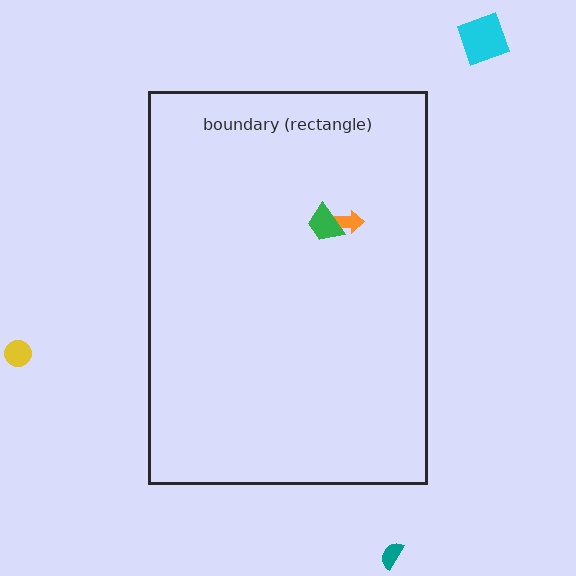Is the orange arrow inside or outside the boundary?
Inside.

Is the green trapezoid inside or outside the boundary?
Inside.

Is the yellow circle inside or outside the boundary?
Outside.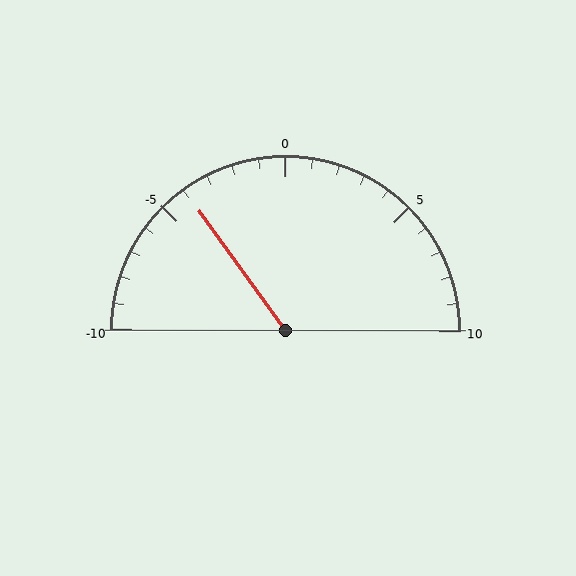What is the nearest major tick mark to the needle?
The nearest major tick mark is -5.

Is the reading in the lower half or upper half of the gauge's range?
The reading is in the lower half of the range (-10 to 10).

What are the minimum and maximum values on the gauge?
The gauge ranges from -10 to 10.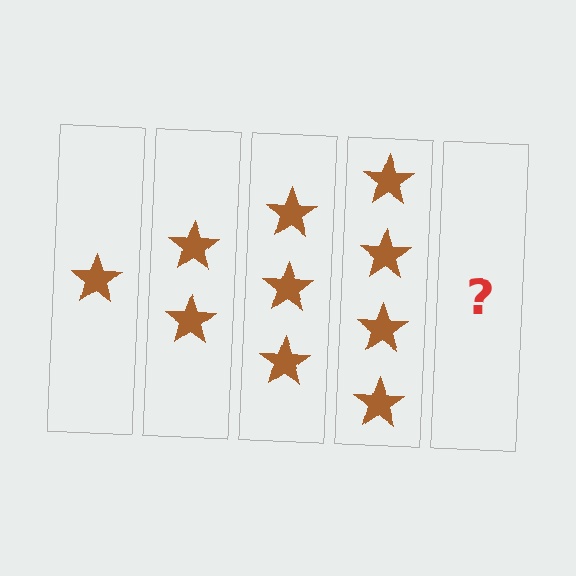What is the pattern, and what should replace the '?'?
The pattern is that each step adds one more star. The '?' should be 5 stars.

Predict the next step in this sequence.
The next step is 5 stars.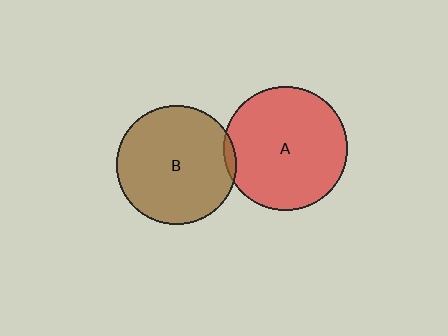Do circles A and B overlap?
Yes.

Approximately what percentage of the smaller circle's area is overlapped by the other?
Approximately 5%.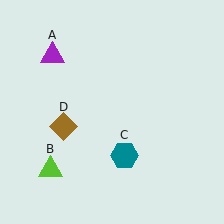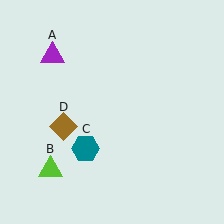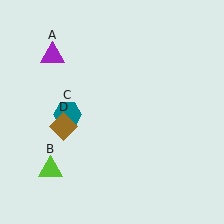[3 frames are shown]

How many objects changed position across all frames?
1 object changed position: teal hexagon (object C).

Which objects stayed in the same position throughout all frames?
Purple triangle (object A) and lime triangle (object B) and brown diamond (object D) remained stationary.